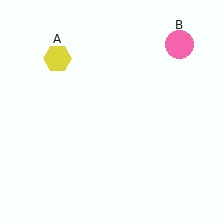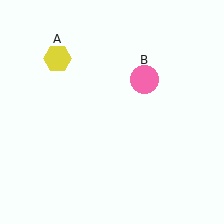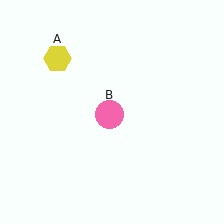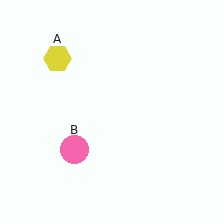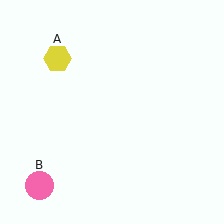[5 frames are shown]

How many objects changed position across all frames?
1 object changed position: pink circle (object B).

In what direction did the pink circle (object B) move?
The pink circle (object B) moved down and to the left.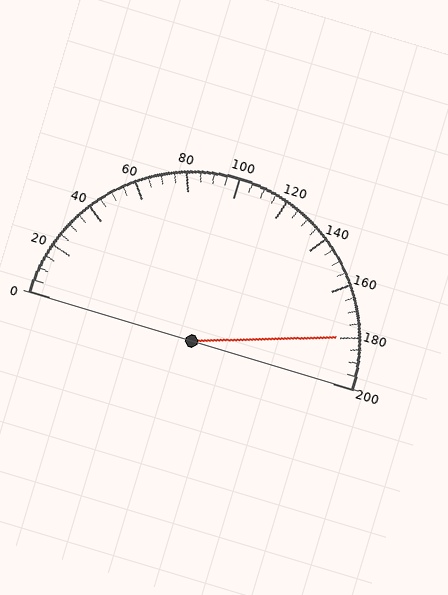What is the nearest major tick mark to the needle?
The nearest major tick mark is 180.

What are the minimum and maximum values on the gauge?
The gauge ranges from 0 to 200.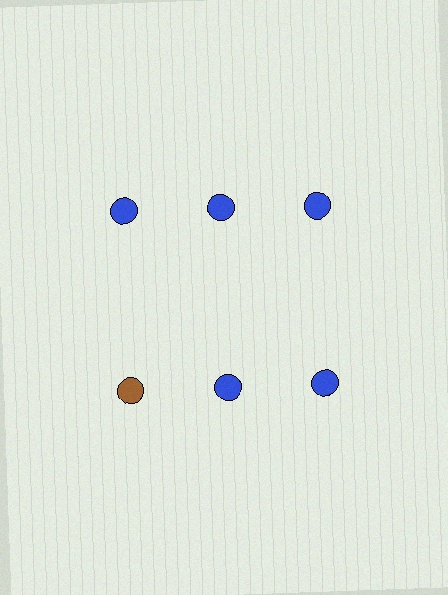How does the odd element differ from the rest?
It has a different color: brown instead of blue.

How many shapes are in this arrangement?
There are 6 shapes arranged in a grid pattern.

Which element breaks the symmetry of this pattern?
The brown circle in the second row, leftmost column breaks the symmetry. All other shapes are blue circles.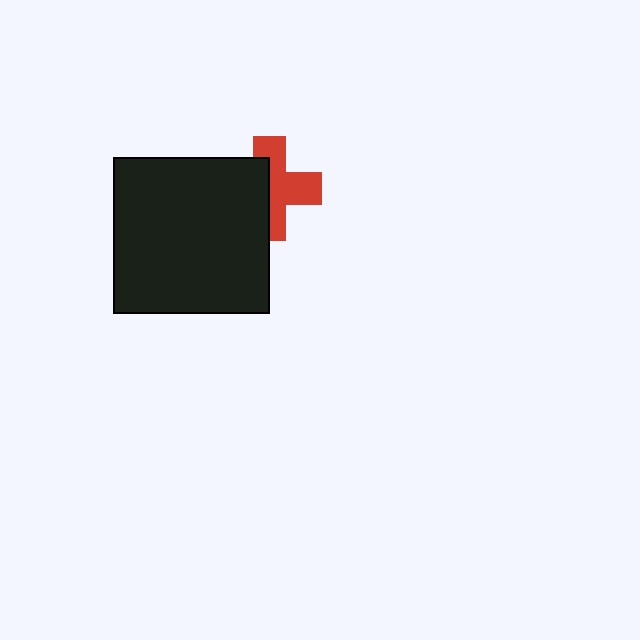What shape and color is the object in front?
The object in front is a black square.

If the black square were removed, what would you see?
You would see the complete red cross.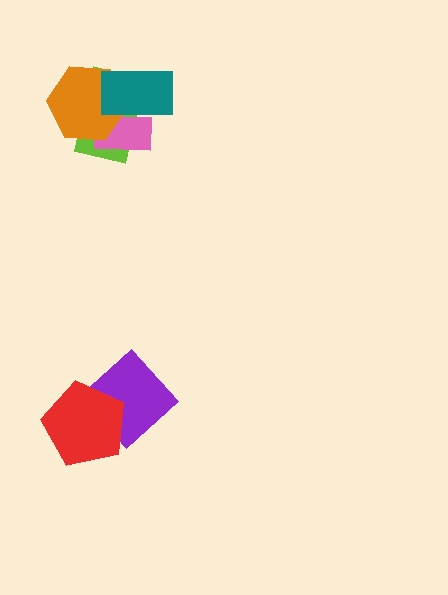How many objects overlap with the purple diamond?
1 object overlaps with the purple diamond.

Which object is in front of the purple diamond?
The red pentagon is in front of the purple diamond.